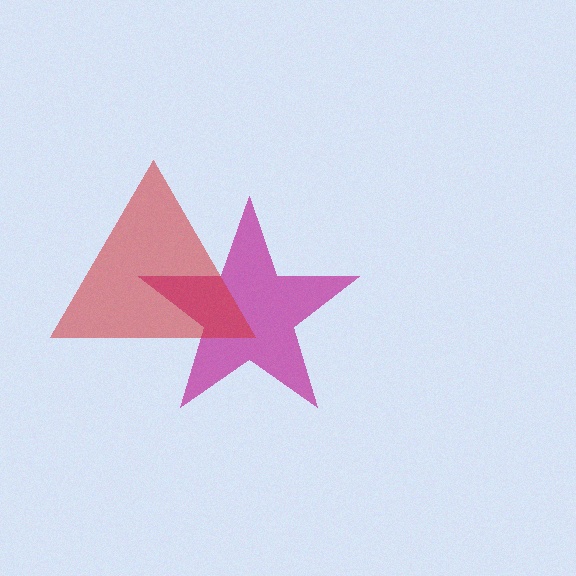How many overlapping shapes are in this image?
There are 2 overlapping shapes in the image.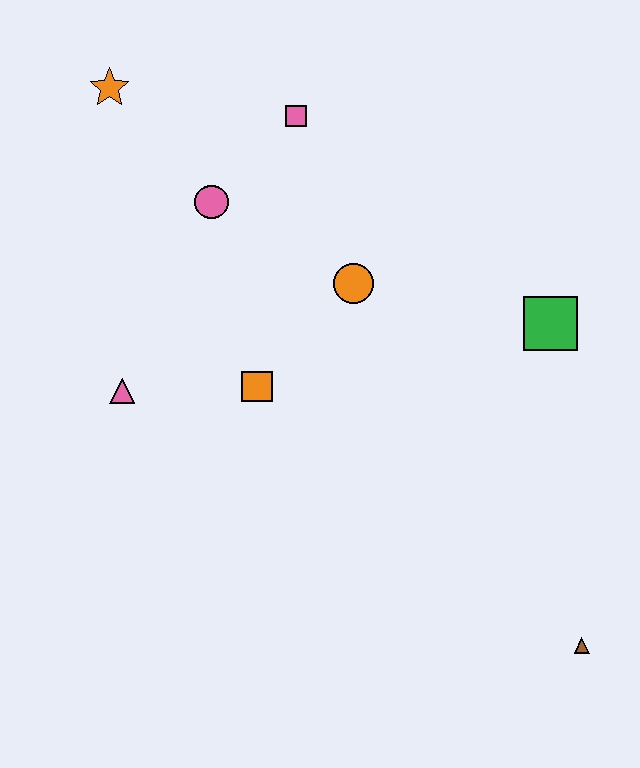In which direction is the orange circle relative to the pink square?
The orange circle is below the pink square.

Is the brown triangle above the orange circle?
No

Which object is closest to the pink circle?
The pink square is closest to the pink circle.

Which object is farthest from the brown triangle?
The orange star is farthest from the brown triangle.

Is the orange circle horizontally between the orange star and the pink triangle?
No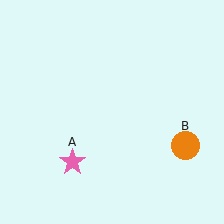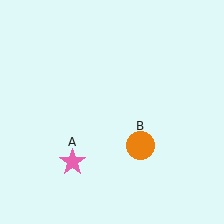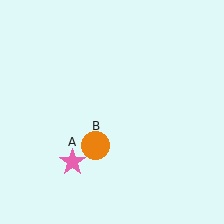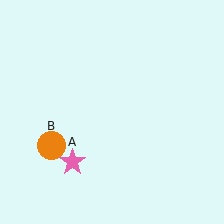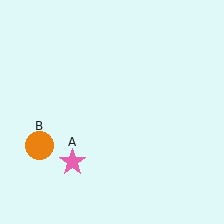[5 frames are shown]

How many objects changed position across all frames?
1 object changed position: orange circle (object B).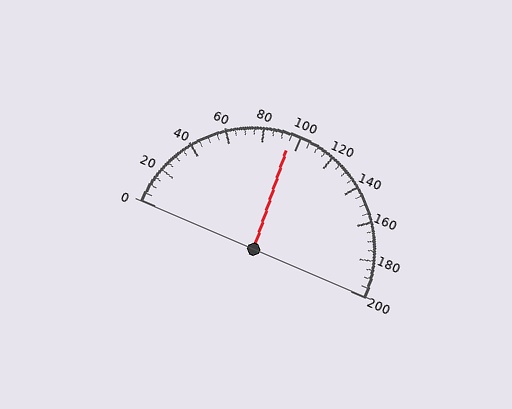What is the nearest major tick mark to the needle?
The nearest major tick mark is 100.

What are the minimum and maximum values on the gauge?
The gauge ranges from 0 to 200.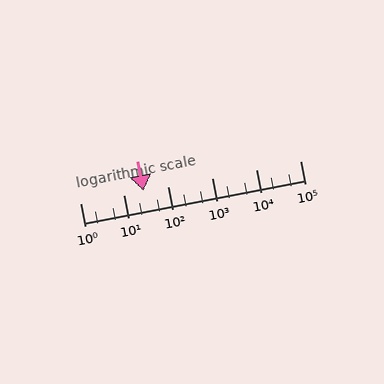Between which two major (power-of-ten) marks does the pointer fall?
The pointer is between 10 and 100.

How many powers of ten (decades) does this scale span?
The scale spans 5 decades, from 1 to 100000.